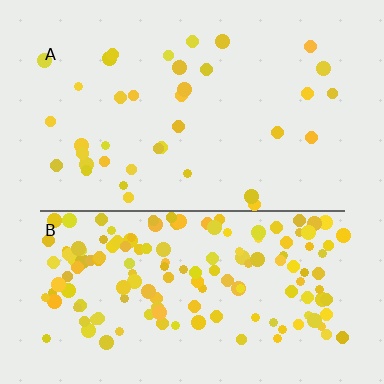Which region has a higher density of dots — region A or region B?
B (the bottom).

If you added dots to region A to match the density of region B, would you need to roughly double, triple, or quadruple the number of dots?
Approximately quadruple.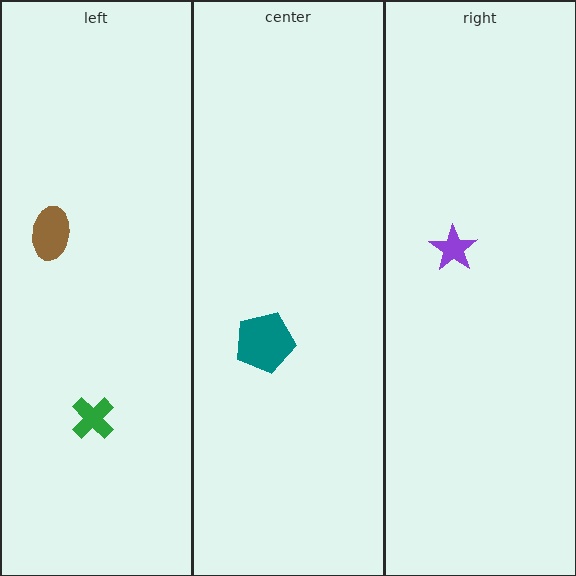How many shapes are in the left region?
2.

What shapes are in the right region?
The purple star.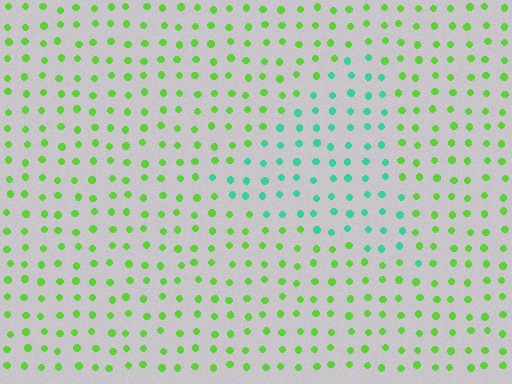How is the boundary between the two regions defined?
The boundary is defined purely by a slight shift in hue (about 52 degrees). Spacing, size, and orientation are identical on both sides.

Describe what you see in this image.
The image is filled with small lime elements in a uniform arrangement. A triangle-shaped region is visible where the elements are tinted to a slightly different hue, forming a subtle color boundary.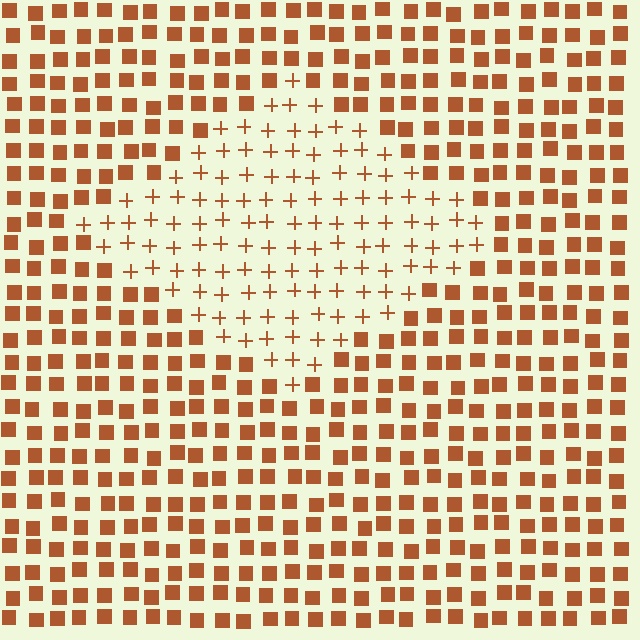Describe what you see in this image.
The image is filled with small brown elements arranged in a uniform grid. A diamond-shaped region contains plus signs, while the surrounding area contains squares. The boundary is defined purely by the change in element shape.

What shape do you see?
I see a diamond.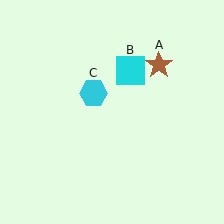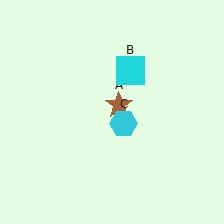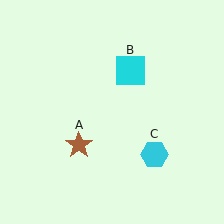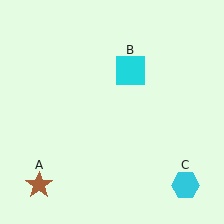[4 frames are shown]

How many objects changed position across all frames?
2 objects changed position: brown star (object A), cyan hexagon (object C).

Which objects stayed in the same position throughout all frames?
Cyan square (object B) remained stationary.